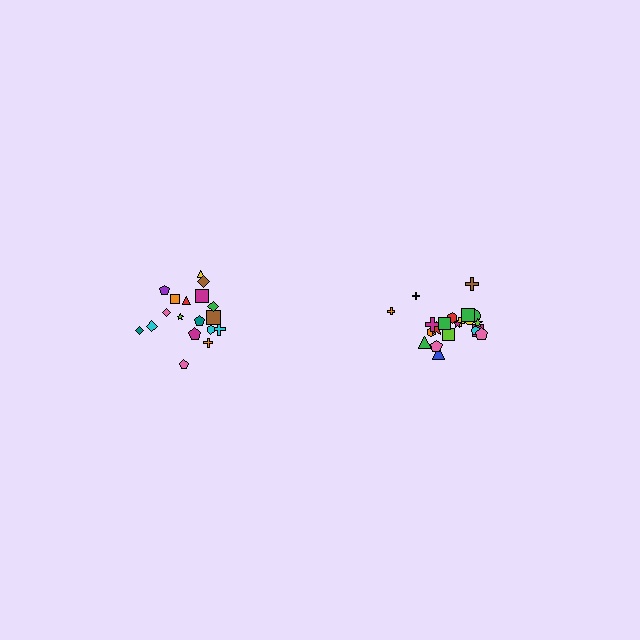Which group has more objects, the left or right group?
The right group.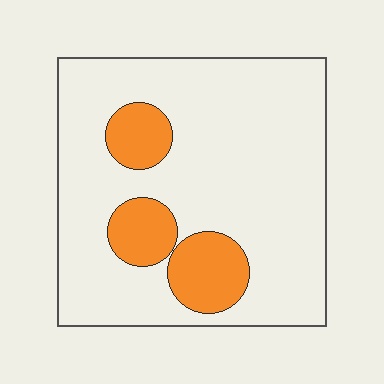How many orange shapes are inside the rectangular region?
3.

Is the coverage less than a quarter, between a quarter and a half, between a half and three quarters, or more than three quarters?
Less than a quarter.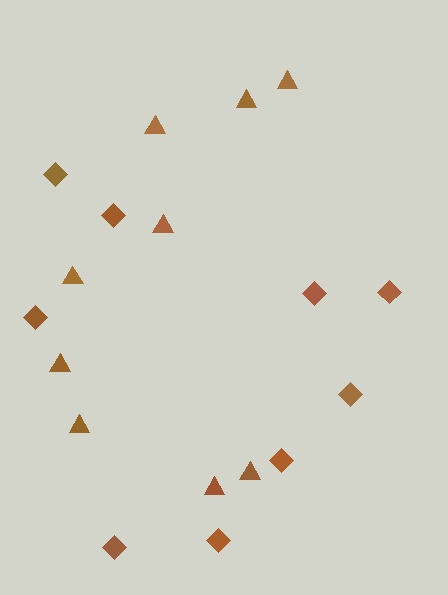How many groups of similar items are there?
There are 2 groups: one group of diamonds (9) and one group of triangles (9).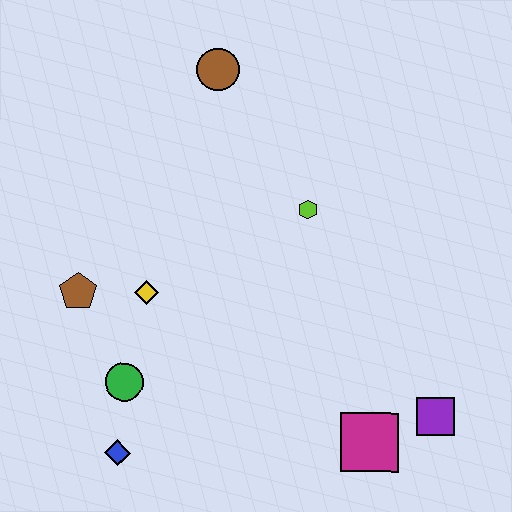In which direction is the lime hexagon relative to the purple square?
The lime hexagon is above the purple square.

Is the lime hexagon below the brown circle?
Yes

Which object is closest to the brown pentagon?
The yellow diamond is closest to the brown pentagon.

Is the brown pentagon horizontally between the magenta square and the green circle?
No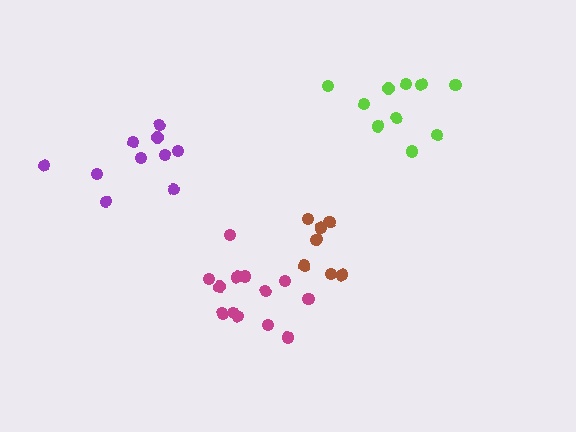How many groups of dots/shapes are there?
There are 4 groups.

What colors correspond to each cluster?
The clusters are colored: magenta, lime, brown, purple.